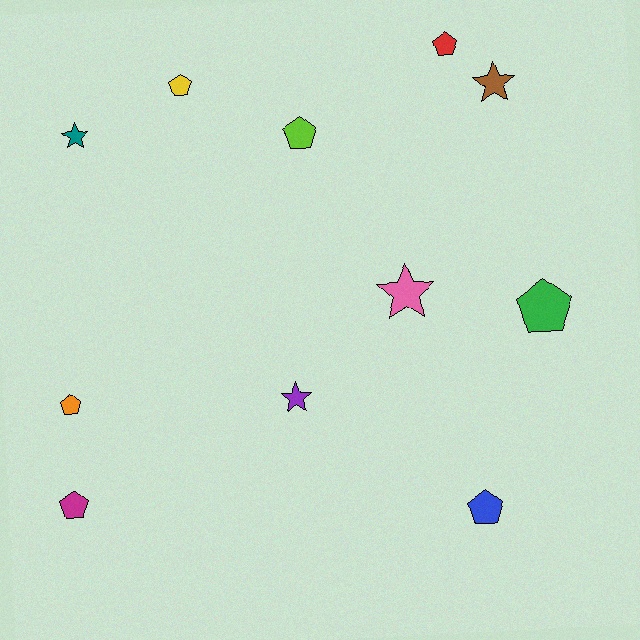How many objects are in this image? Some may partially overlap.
There are 11 objects.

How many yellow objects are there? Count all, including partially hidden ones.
There is 1 yellow object.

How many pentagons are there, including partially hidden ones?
There are 7 pentagons.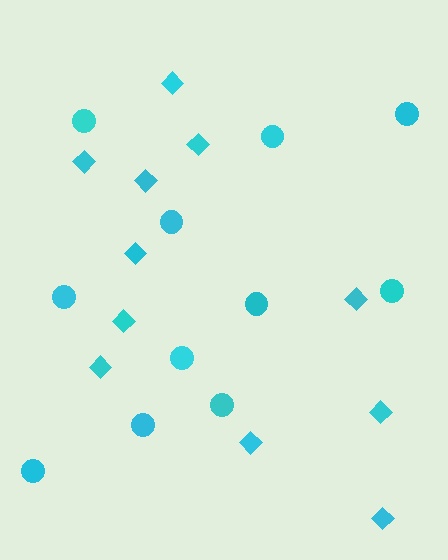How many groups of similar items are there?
There are 2 groups: one group of diamonds (11) and one group of circles (11).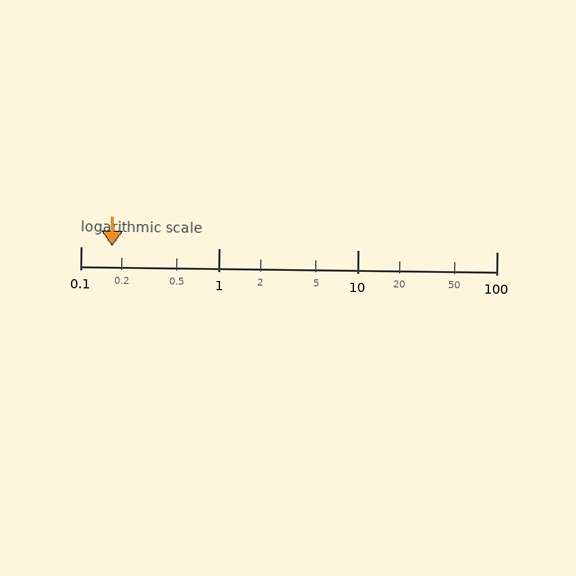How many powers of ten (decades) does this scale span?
The scale spans 3 decades, from 0.1 to 100.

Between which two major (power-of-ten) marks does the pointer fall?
The pointer is between 0.1 and 1.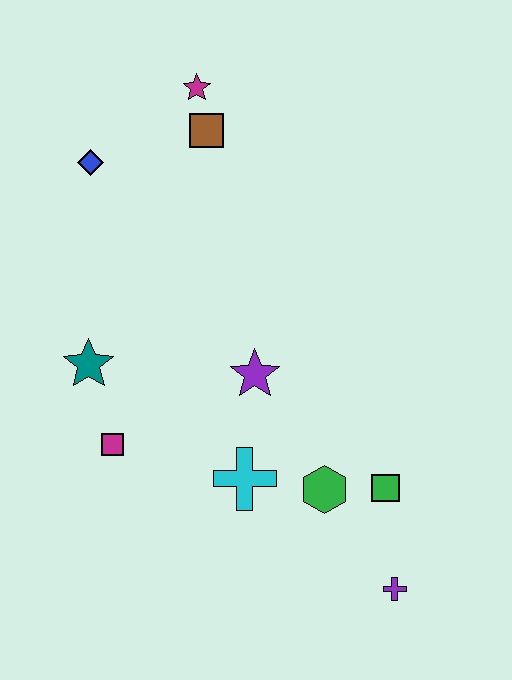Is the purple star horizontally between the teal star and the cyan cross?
No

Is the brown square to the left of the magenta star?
No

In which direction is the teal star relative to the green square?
The teal star is to the left of the green square.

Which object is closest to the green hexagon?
The green square is closest to the green hexagon.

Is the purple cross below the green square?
Yes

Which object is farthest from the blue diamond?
The purple cross is farthest from the blue diamond.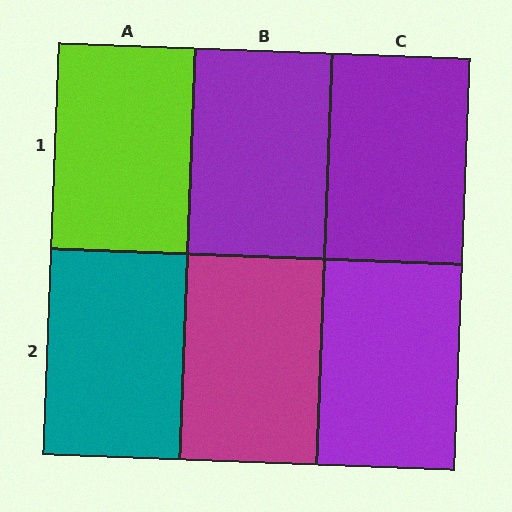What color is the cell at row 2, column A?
Teal.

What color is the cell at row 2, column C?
Purple.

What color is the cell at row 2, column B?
Magenta.